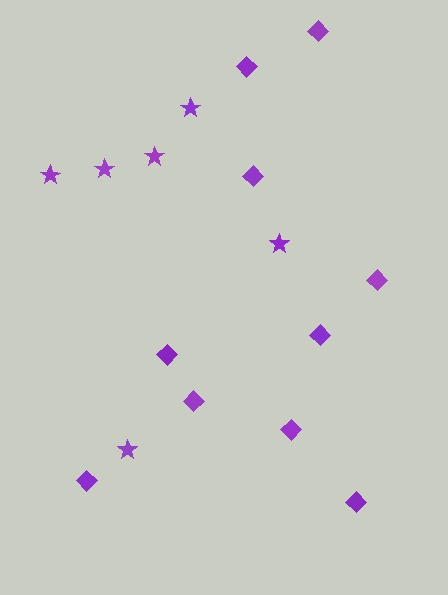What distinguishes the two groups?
There are 2 groups: one group of diamonds (10) and one group of stars (6).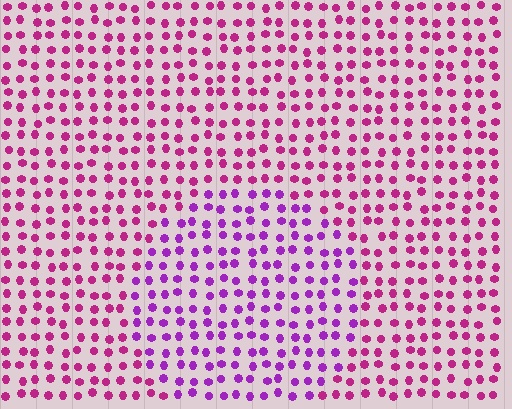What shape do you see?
I see a circle.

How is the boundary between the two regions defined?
The boundary is defined purely by a slight shift in hue (about 33 degrees). Spacing, size, and orientation are identical on both sides.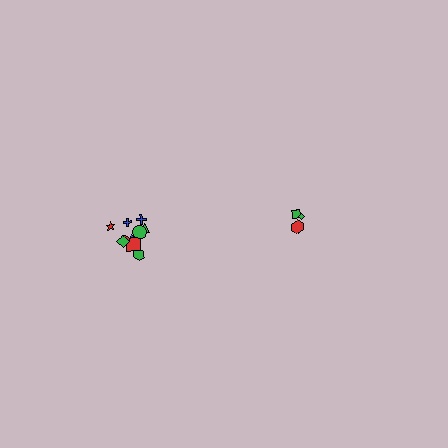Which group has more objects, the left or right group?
The left group.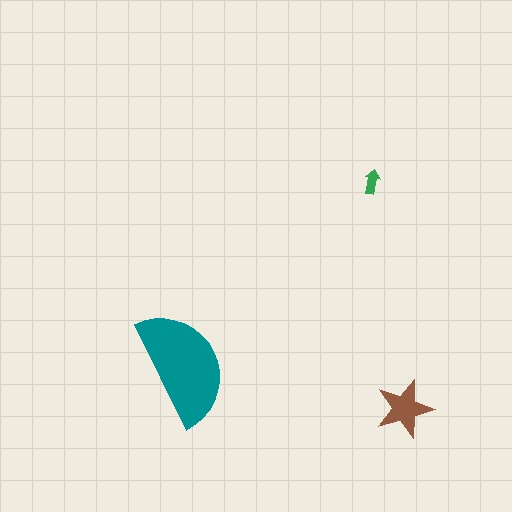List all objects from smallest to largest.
The green arrow, the brown star, the teal semicircle.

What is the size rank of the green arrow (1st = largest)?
3rd.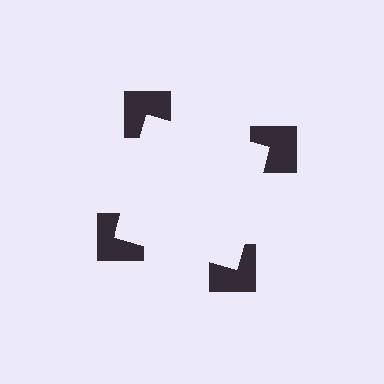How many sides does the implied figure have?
4 sides.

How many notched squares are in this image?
There are 4 — one at each vertex of the illusory square.